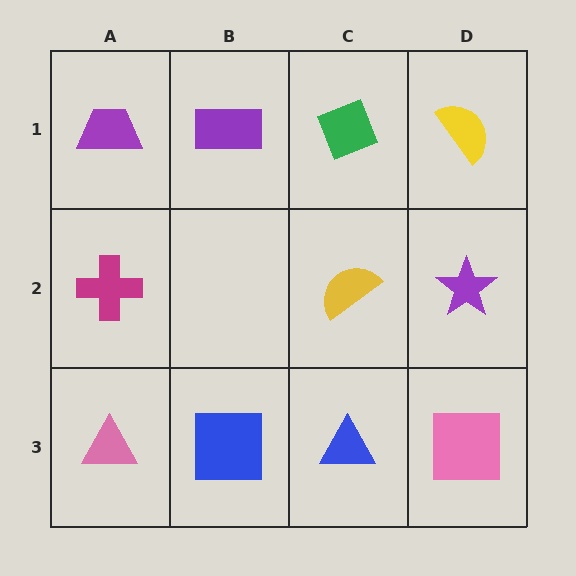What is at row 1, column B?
A purple rectangle.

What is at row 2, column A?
A magenta cross.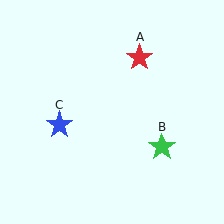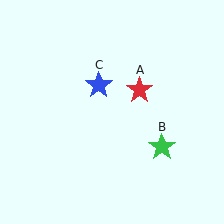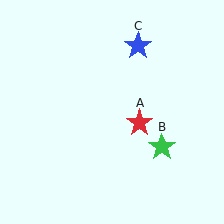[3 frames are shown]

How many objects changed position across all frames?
2 objects changed position: red star (object A), blue star (object C).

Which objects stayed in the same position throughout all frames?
Green star (object B) remained stationary.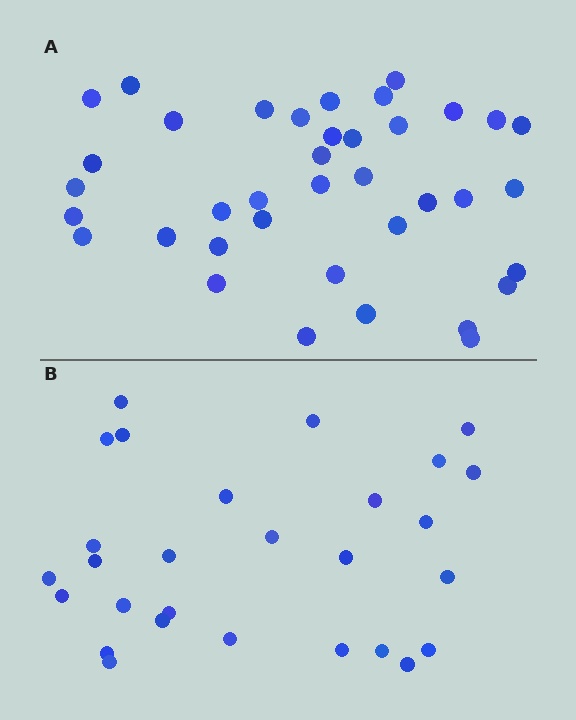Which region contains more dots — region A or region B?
Region A (the top region) has more dots.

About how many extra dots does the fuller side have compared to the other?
Region A has roughly 10 or so more dots than region B.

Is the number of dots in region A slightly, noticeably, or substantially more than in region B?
Region A has noticeably more, but not dramatically so. The ratio is roughly 1.4 to 1.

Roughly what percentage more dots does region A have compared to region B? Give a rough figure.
About 35% more.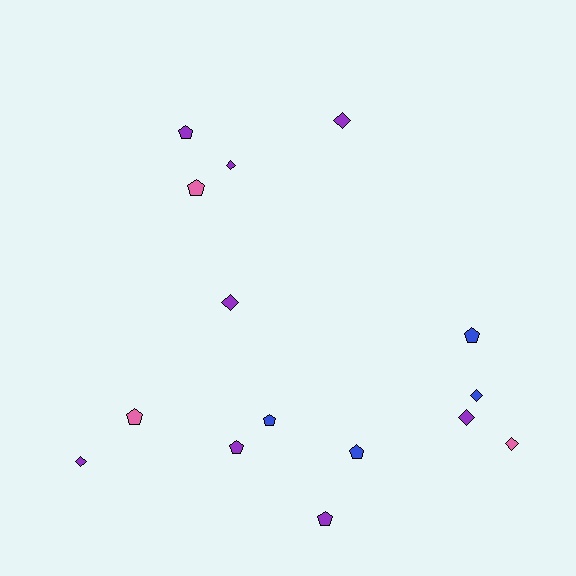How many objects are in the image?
There are 15 objects.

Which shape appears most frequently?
Pentagon, with 8 objects.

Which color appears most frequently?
Purple, with 8 objects.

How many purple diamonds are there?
There are 5 purple diamonds.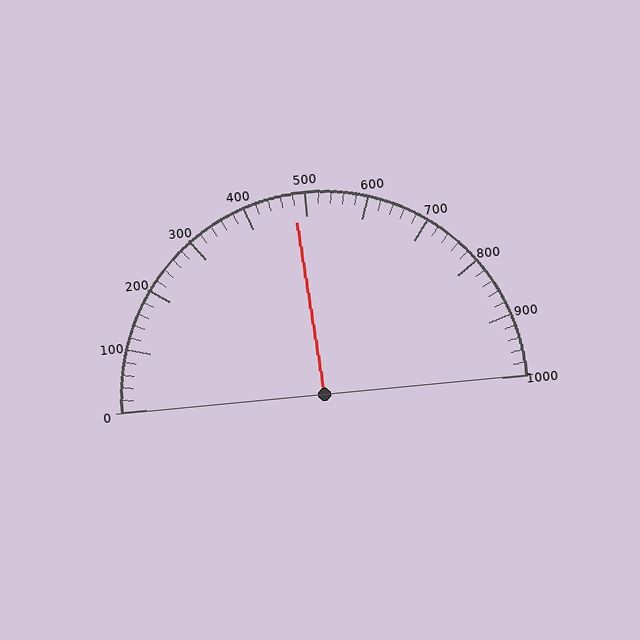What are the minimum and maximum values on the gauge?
The gauge ranges from 0 to 1000.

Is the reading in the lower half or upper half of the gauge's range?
The reading is in the lower half of the range (0 to 1000).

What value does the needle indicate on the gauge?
The needle indicates approximately 480.